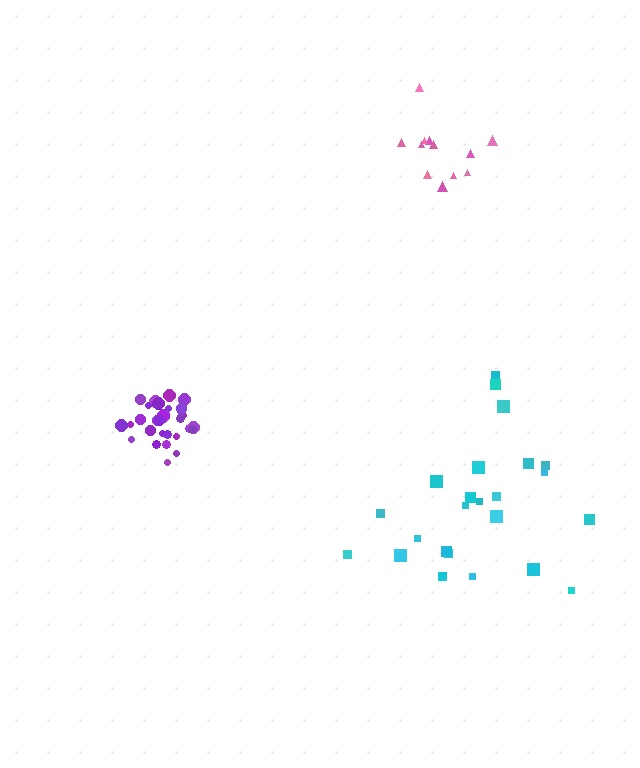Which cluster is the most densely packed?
Purple.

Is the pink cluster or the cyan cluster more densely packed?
Pink.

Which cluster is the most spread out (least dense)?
Cyan.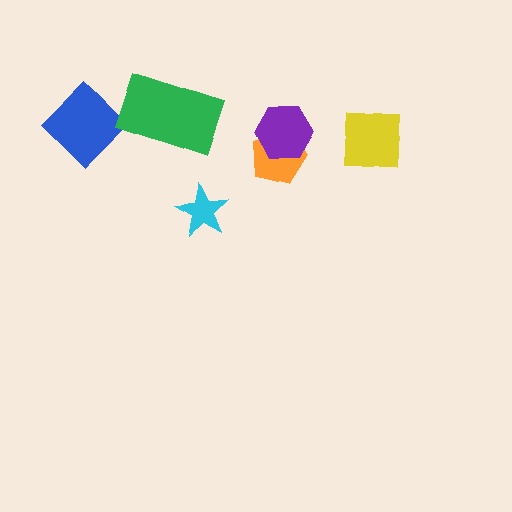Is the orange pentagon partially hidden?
Yes, it is partially covered by another shape.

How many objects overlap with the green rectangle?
0 objects overlap with the green rectangle.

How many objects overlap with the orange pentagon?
1 object overlaps with the orange pentagon.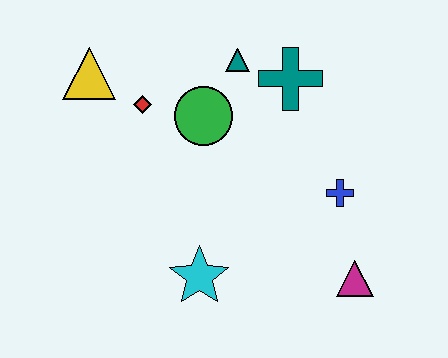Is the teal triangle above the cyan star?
Yes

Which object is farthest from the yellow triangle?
The magenta triangle is farthest from the yellow triangle.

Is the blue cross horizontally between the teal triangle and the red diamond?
No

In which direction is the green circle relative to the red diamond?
The green circle is to the right of the red diamond.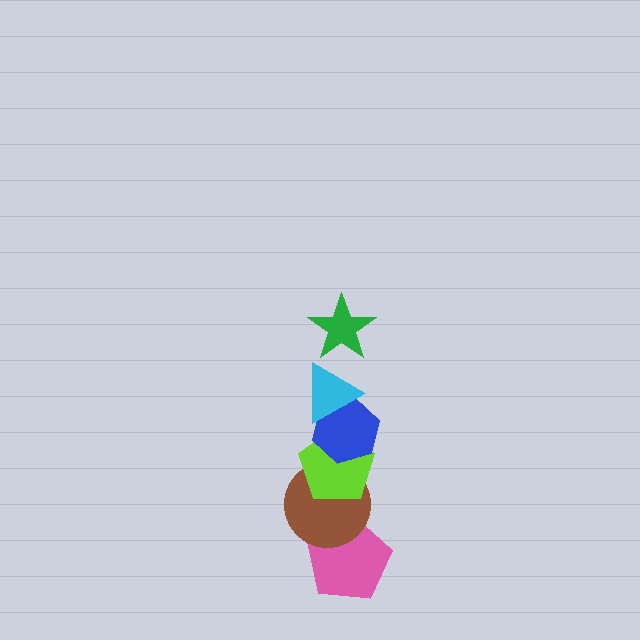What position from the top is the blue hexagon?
The blue hexagon is 3rd from the top.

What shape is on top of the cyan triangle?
The green star is on top of the cyan triangle.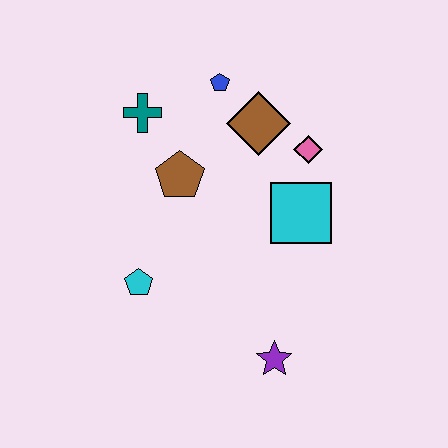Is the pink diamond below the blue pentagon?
Yes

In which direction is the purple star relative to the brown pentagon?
The purple star is below the brown pentagon.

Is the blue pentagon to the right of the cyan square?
No